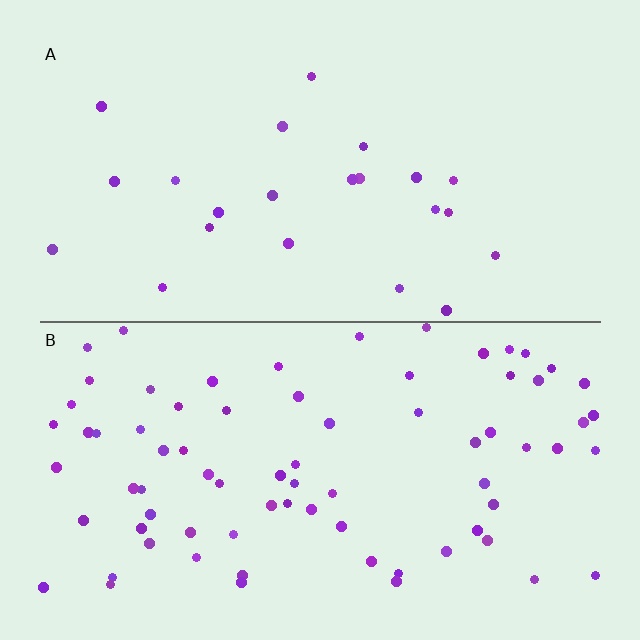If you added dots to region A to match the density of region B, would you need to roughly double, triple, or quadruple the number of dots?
Approximately triple.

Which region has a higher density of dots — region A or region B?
B (the bottom).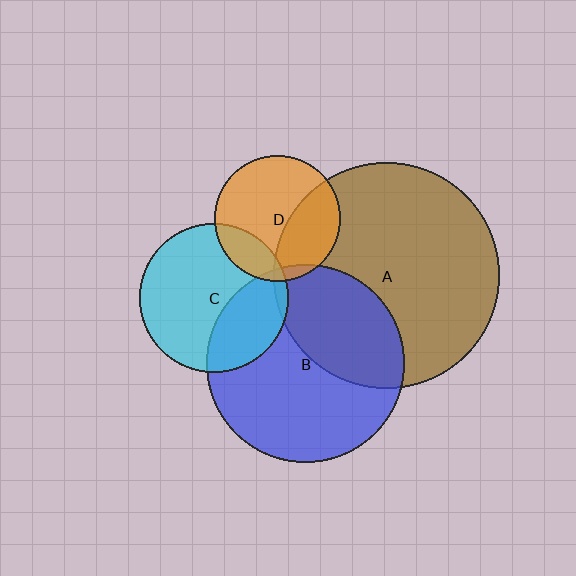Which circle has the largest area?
Circle A (brown).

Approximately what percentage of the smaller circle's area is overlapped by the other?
Approximately 30%.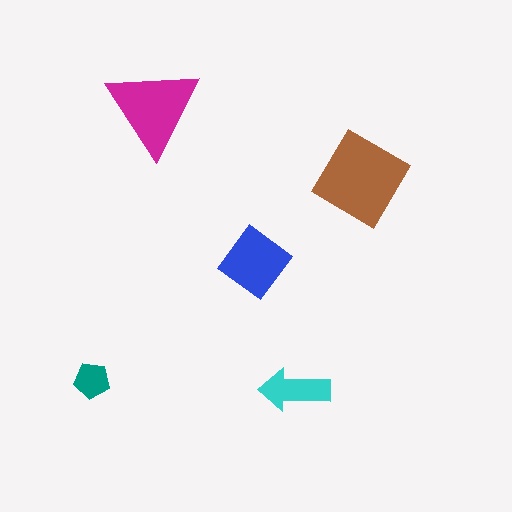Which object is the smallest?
The teal pentagon.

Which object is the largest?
The brown diamond.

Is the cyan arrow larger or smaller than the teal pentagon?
Larger.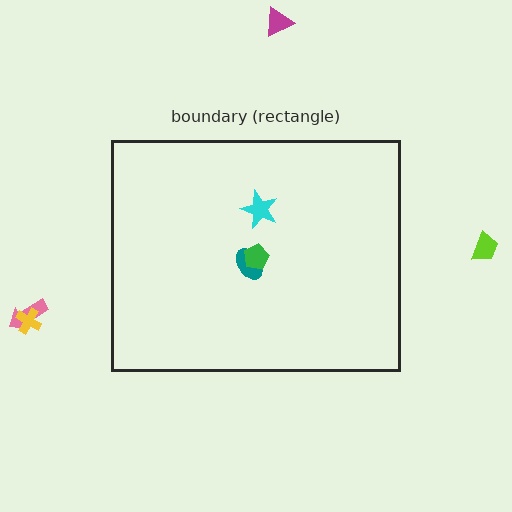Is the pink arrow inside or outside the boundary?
Outside.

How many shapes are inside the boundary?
3 inside, 4 outside.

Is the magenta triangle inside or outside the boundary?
Outside.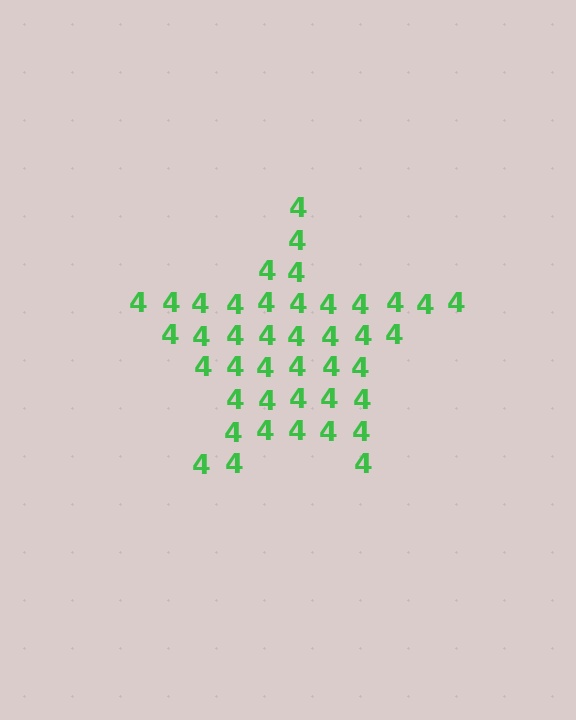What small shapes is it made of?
It is made of small digit 4's.